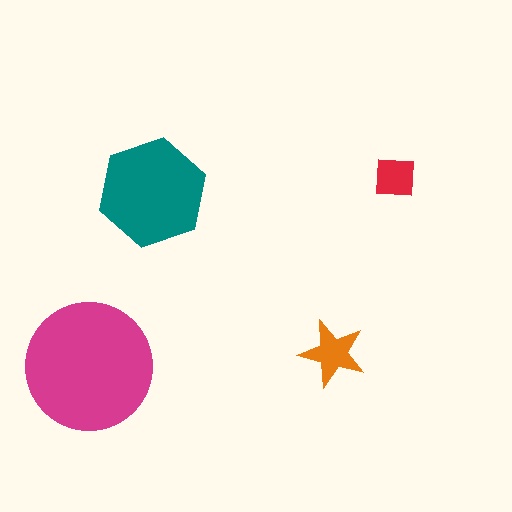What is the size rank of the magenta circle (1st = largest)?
1st.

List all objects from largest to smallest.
The magenta circle, the teal hexagon, the orange star, the red square.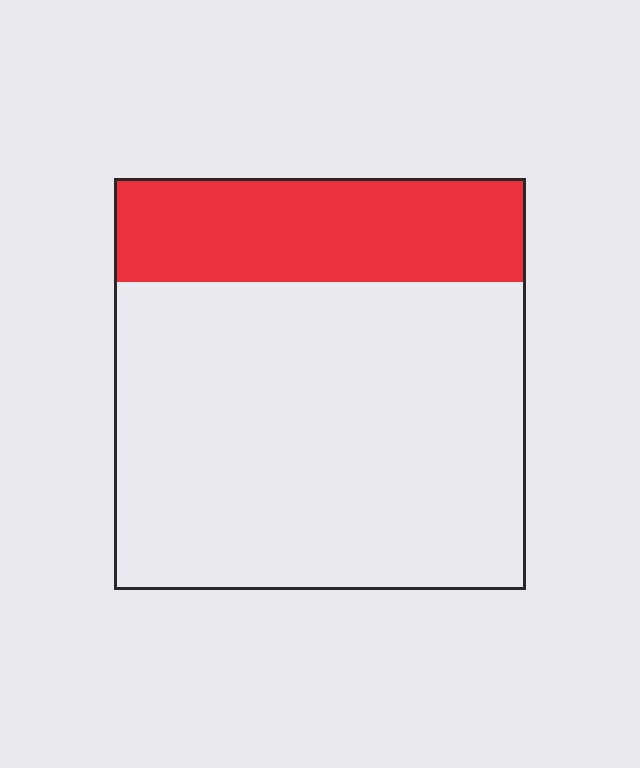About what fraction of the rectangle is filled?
About one quarter (1/4).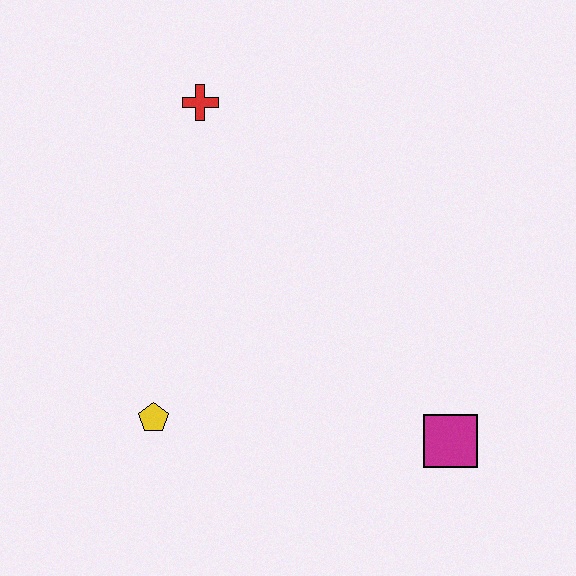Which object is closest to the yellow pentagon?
The magenta square is closest to the yellow pentagon.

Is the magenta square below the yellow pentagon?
Yes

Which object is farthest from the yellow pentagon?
The red cross is farthest from the yellow pentagon.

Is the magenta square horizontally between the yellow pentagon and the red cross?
No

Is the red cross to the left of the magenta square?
Yes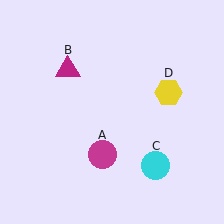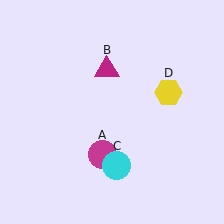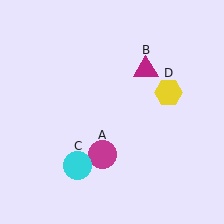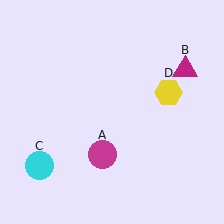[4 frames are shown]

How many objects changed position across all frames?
2 objects changed position: magenta triangle (object B), cyan circle (object C).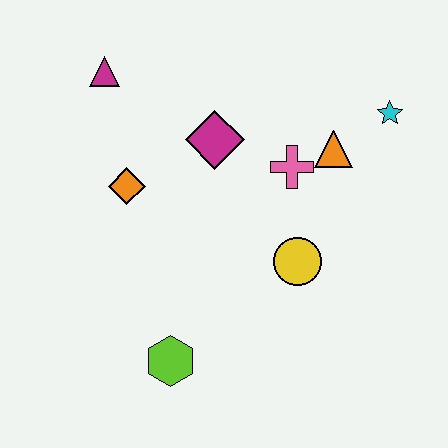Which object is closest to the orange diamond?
The magenta diamond is closest to the orange diamond.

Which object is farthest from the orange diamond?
The cyan star is farthest from the orange diamond.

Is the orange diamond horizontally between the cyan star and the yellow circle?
No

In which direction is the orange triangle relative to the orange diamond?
The orange triangle is to the right of the orange diamond.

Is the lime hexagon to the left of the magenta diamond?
Yes